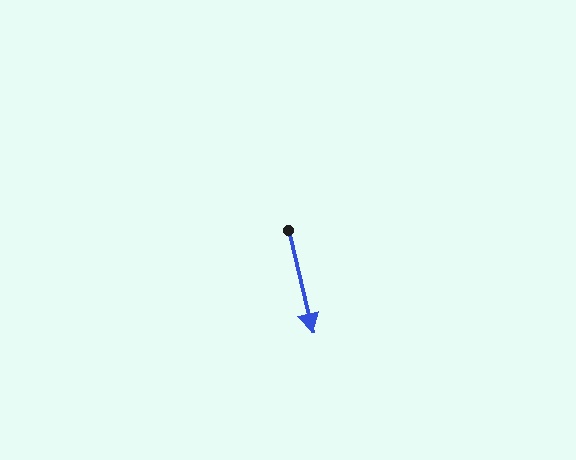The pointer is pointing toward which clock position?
Roughly 6 o'clock.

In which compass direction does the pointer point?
South.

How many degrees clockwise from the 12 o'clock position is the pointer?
Approximately 167 degrees.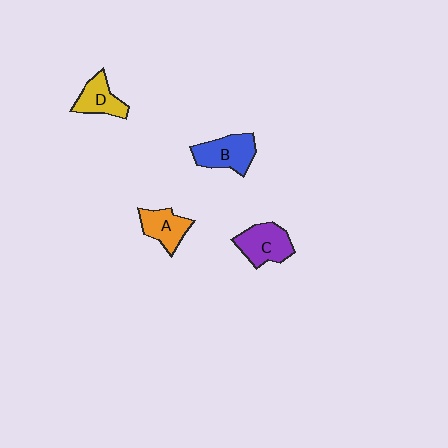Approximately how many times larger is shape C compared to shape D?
Approximately 1.3 times.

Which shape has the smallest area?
Shape D (yellow).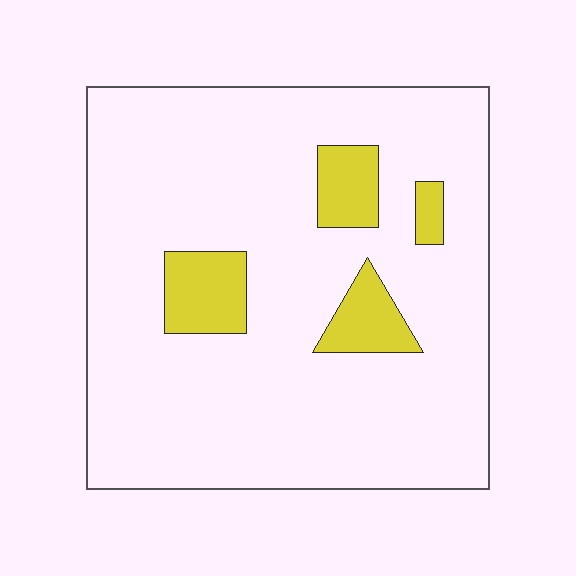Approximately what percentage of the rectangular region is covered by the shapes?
Approximately 10%.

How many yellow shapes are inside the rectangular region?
4.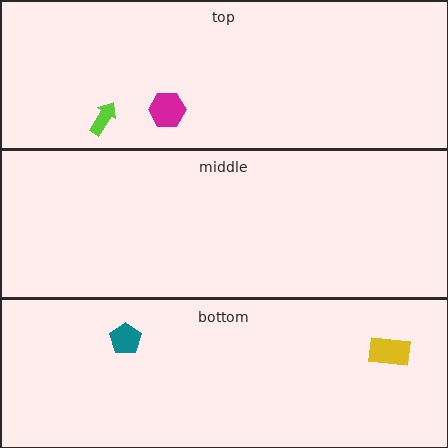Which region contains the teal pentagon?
The bottom region.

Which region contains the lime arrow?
The top region.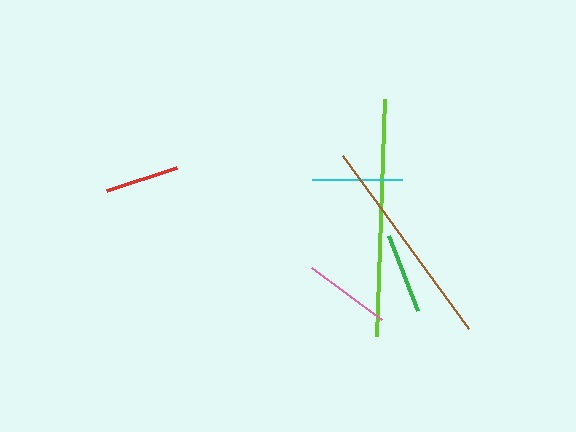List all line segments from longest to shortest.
From longest to shortest: lime, brown, cyan, pink, green, red.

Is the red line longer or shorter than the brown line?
The brown line is longer than the red line.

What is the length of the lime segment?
The lime segment is approximately 237 pixels long.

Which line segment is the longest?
The lime line is the longest at approximately 237 pixels.